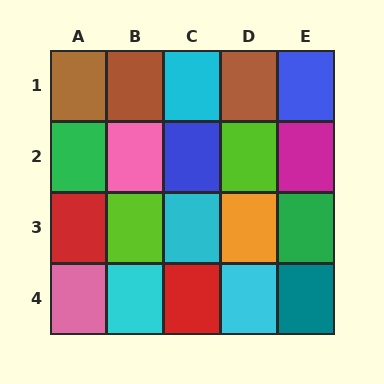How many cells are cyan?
4 cells are cyan.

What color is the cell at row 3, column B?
Lime.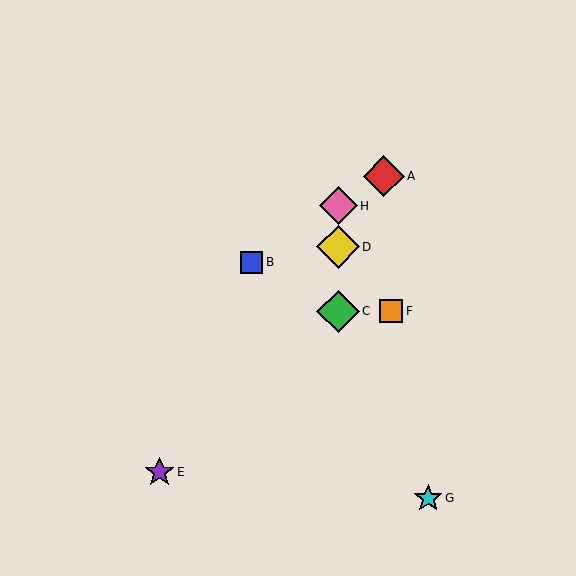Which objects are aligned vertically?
Objects C, D, H are aligned vertically.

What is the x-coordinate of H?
Object H is at x≈338.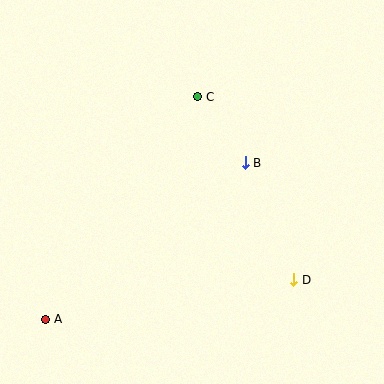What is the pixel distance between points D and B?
The distance between D and B is 127 pixels.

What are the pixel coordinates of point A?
Point A is at (45, 319).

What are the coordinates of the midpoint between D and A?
The midpoint between D and A is at (169, 300).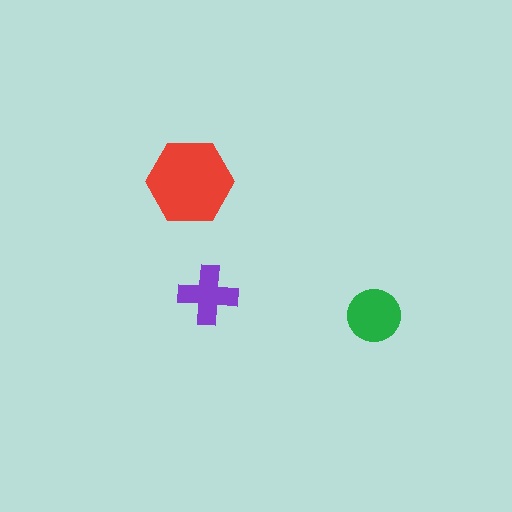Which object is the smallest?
The purple cross.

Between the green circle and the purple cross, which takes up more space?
The green circle.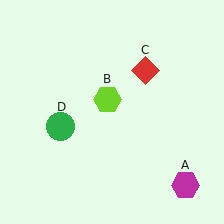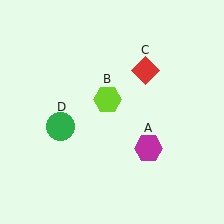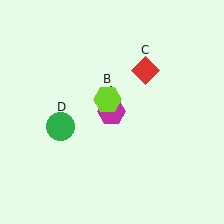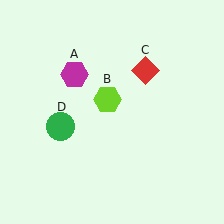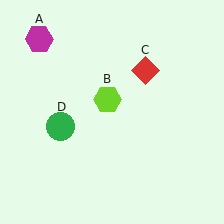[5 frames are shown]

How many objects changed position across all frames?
1 object changed position: magenta hexagon (object A).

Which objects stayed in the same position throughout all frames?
Lime hexagon (object B) and red diamond (object C) and green circle (object D) remained stationary.